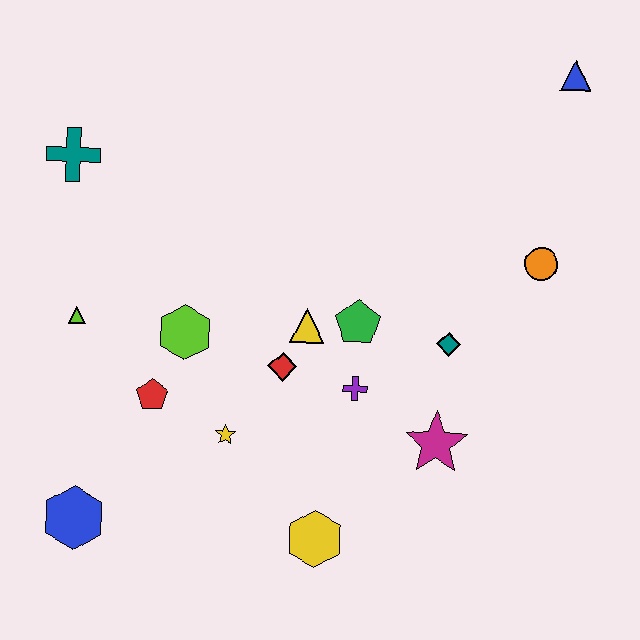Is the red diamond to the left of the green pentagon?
Yes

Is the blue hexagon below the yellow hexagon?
No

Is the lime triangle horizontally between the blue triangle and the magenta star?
No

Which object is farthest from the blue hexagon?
The blue triangle is farthest from the blue hexagon.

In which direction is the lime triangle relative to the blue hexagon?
The lime triangle is above the blue hexagon.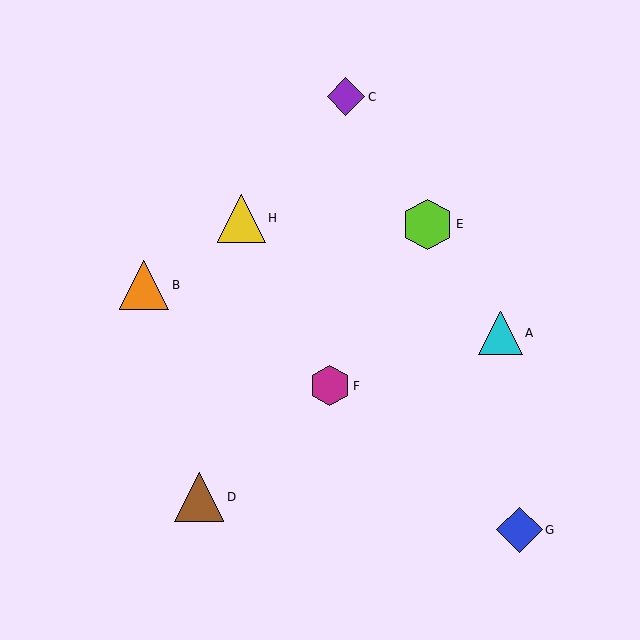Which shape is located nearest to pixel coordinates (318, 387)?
The magenta hexagon (labeled F) at (330, 386) is nearest to that location.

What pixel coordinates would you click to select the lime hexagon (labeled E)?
Click at (427, 224) to select the lime hexagon E.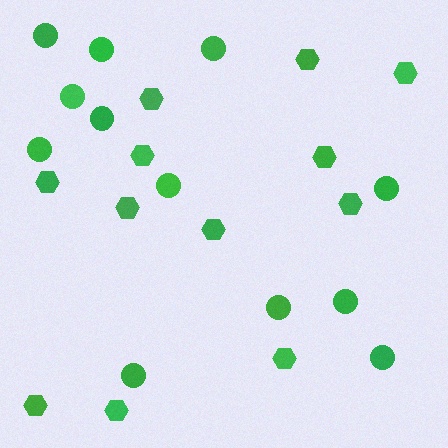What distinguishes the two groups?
There are 2 groups: one group of hexagons (12) and one group of circles (12).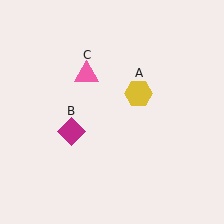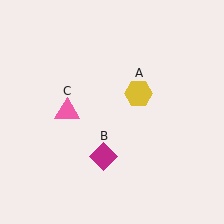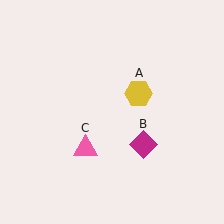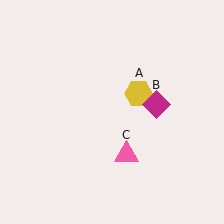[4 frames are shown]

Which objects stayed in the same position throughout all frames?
Yellow hexagon (object A) remained stationary.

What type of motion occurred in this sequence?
The magenta diamond (object B), pink triangle (object C) rotated counterclockwise around the center of the scene.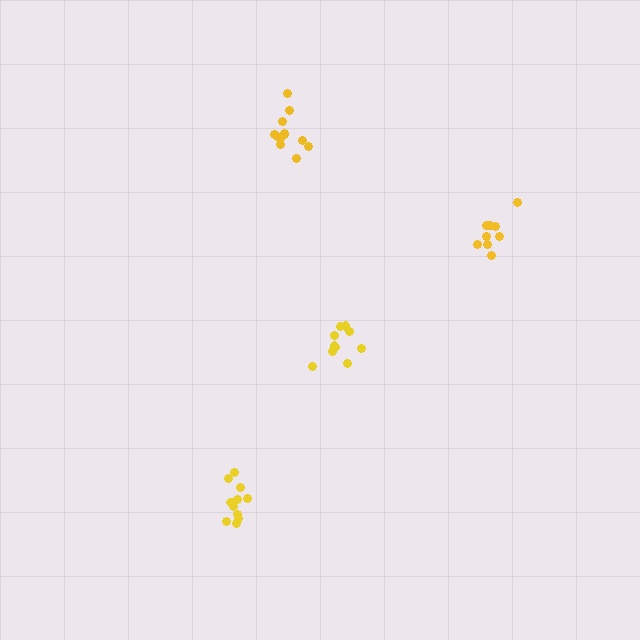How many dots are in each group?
Group 1: 10 dots, Group 2: 10 dots, Group 3: 11 dots, Group 4: 12 dots (43 total).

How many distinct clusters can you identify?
There are 4 distinct clusters.